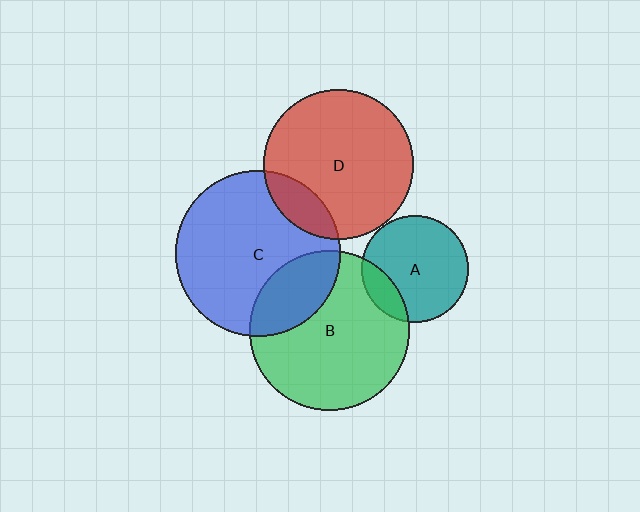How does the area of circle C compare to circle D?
Approximately 1.2 times.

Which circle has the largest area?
Circle C (blue).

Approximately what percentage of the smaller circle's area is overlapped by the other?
Approximately 15%.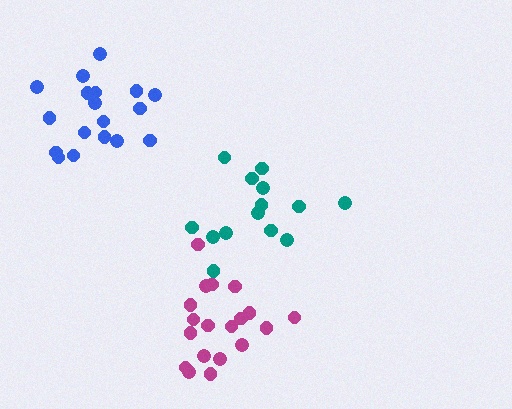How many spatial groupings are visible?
There are 3 spatial groupings.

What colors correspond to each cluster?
The clusters are colored: blue, magenta, teal.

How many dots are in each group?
Group 1: 19 dots, Group 2: 19 dots, Group 3: 14 dots (52 total).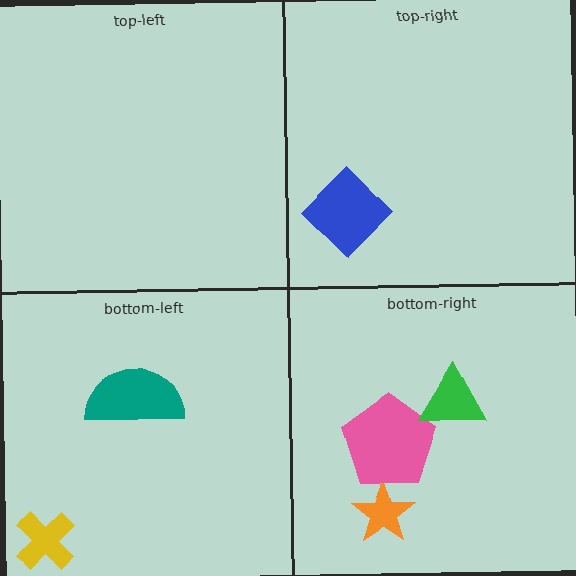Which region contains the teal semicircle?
The bottom-left region.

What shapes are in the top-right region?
The blue diamond.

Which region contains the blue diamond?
The top-right region.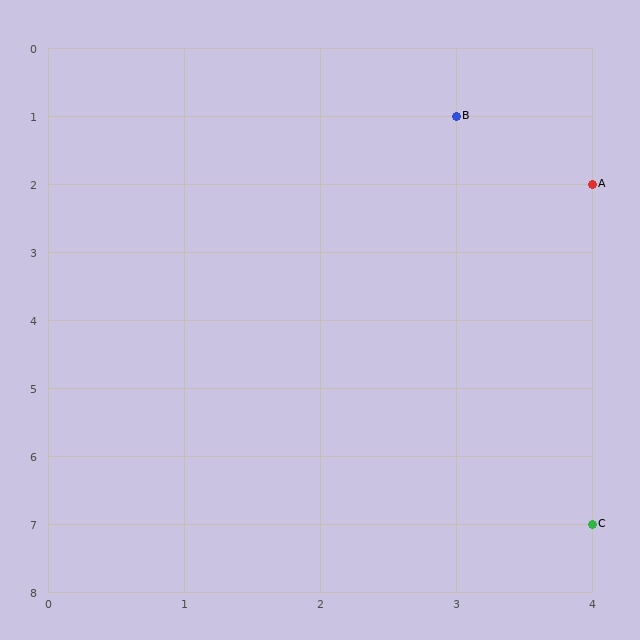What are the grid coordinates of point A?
Point A is at grid coordinates (4, 2).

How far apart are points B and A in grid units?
Points B and A are 1 column and 1 row apart (about 1.4 grid units diagonally).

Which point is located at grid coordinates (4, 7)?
Point C is at (4, 7).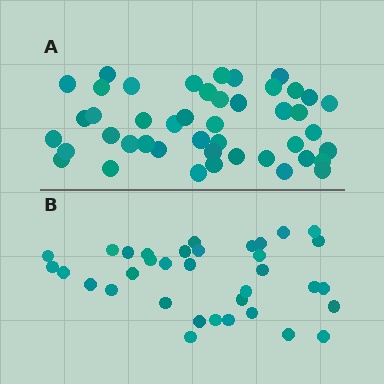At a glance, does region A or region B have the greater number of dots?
Region A (the top region) has more dots.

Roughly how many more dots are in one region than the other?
Region A has roughly 10 or so more dots than region B.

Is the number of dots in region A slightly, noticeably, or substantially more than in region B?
Region A has noticeably more, but not dramatically so. The ratio is roughly 1.3 to 1.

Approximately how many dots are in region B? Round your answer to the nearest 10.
About 40 dots. (The exact count is 35, which rounds to 40.)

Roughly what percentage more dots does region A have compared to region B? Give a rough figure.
About 30% more.